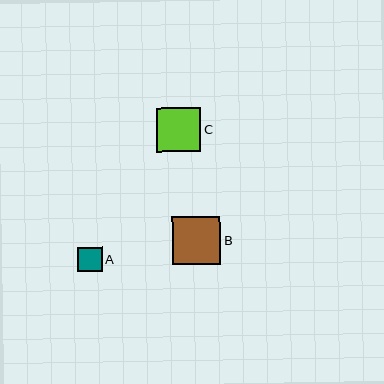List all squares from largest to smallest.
From largest to smallest: B, C, A.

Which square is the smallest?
Square A is the smallest with a size of approximately 24 pixels.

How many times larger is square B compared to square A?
Square B is approximately 2.0 times the size of square A.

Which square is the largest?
Square B is the largest with a size of approximately 48 pixels.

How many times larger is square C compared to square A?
Square C is approximately 1.8 times the size of square A.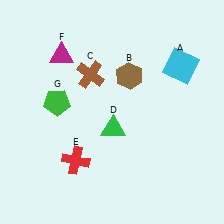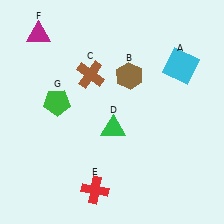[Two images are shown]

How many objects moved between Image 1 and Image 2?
2 objects moved between the two images.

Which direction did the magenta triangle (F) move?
The magenta triangle (F) moved left.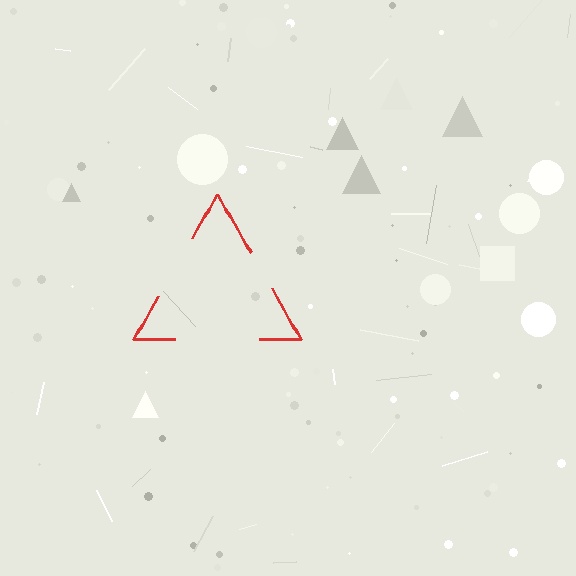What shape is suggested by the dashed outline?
The dashed outline suggests a triangle.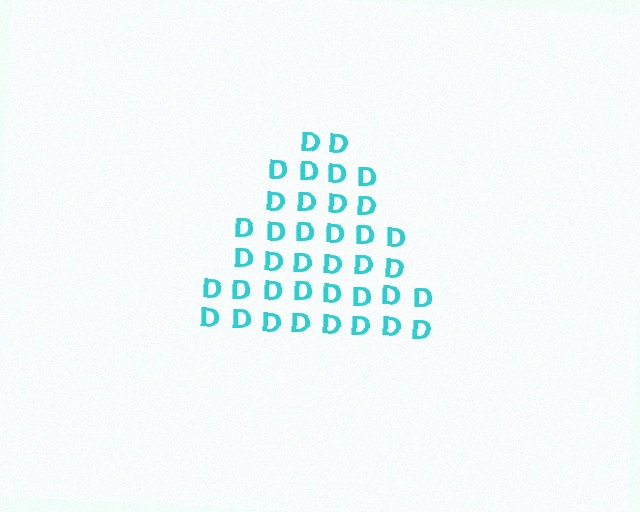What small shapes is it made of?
It is made of small letter D's.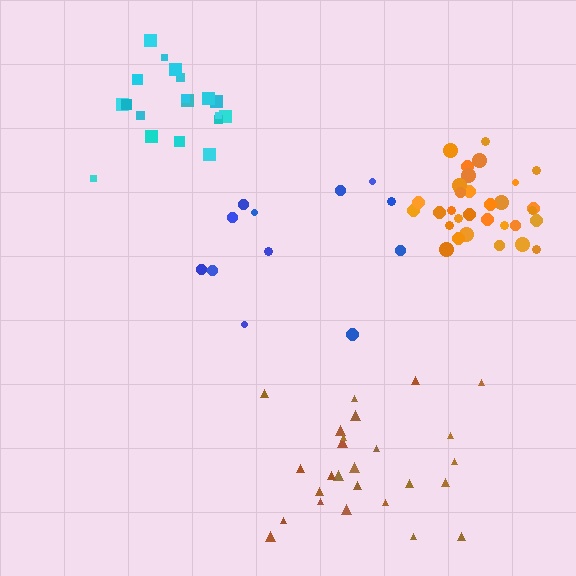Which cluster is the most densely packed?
Orange.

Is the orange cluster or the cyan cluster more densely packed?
Orange.